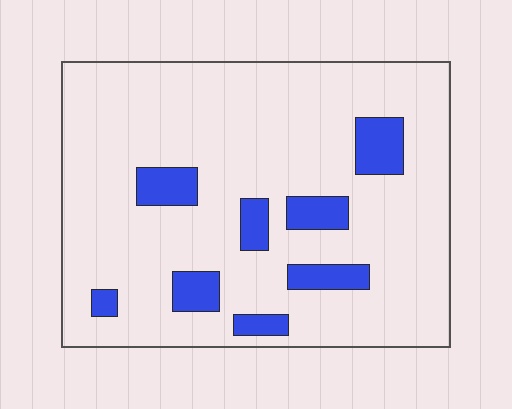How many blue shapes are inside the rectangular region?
8.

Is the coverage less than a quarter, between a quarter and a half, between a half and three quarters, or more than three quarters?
Less than a quarter.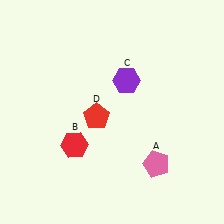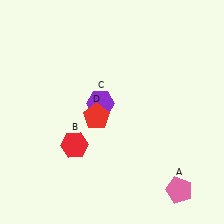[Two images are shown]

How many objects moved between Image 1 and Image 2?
2 objects moved between the two images.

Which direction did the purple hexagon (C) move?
The purple hexagon (C) moved left.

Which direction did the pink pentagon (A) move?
The pink pentagon (A) moved down.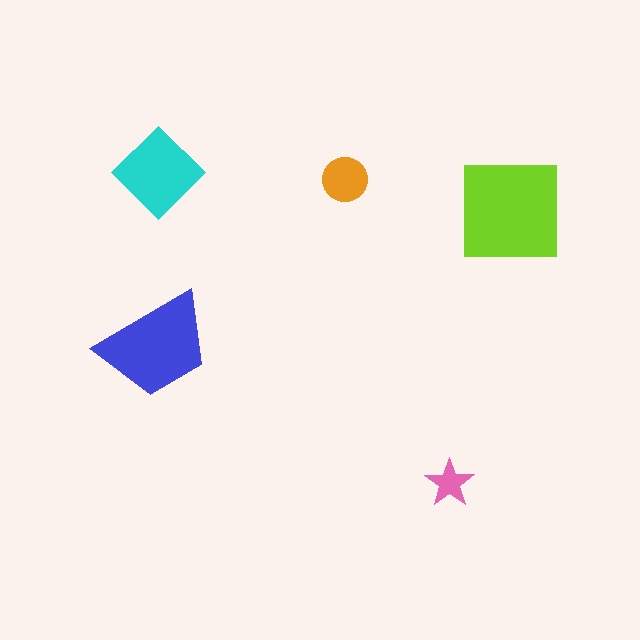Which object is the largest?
The lime square.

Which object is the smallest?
The pink star.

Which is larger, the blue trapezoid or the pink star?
The blue trapezoid.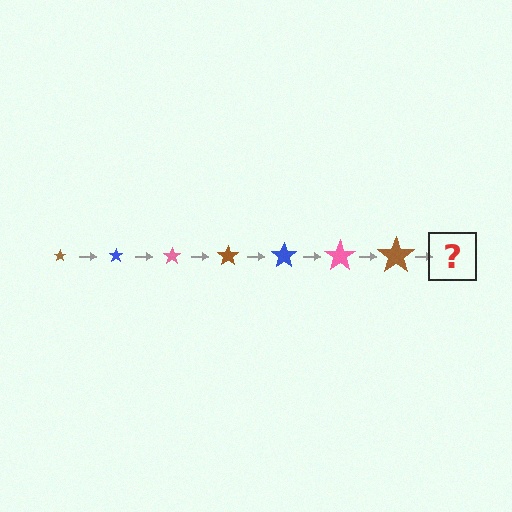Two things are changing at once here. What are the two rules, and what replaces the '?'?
The two rules are that the star grows larger each step and the color cycles through brown, blue, and pink. The '?' should be a blue star, larger than the previous one.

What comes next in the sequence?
The next element should be a blue star, larger than the previous one.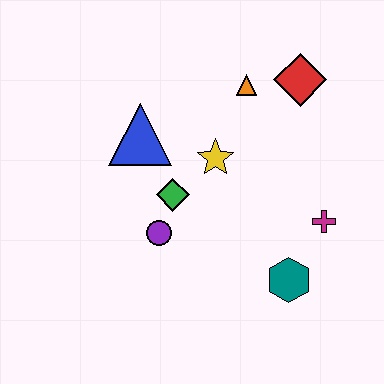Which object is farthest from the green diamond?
The red diamond is farthest from the green diamond.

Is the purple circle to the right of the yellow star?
No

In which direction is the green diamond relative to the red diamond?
The green diamond is to the left of the red diamond.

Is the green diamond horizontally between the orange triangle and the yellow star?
No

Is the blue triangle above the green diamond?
Yes